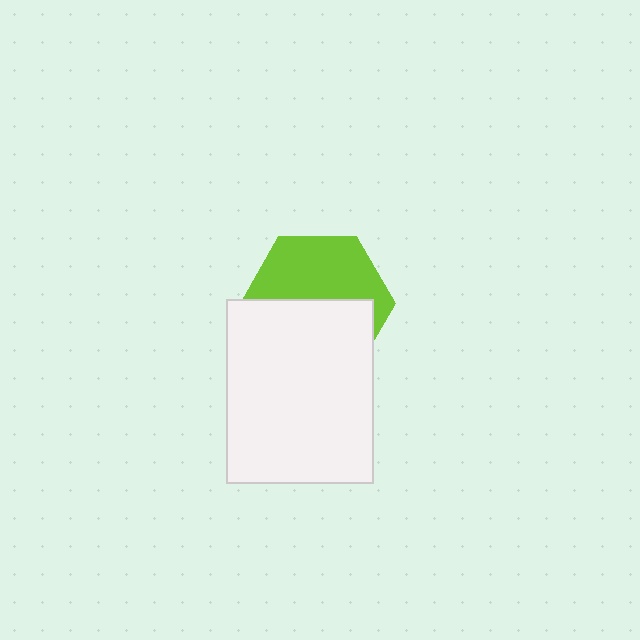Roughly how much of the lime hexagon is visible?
About half of it is visible (roughly 49%).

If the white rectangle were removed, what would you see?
You would see the complete lime hexagon.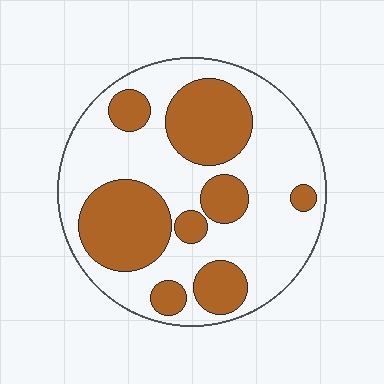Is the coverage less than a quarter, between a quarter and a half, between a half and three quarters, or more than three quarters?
Between a quarter and a half.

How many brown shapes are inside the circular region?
8.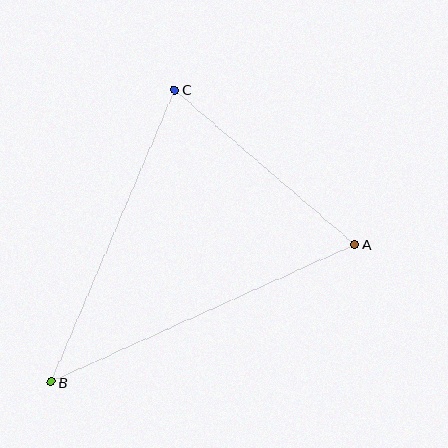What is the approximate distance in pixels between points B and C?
The distance between B and C is approximately 318 pixels.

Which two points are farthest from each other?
Points A and B are farthest from each other.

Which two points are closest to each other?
Points A and C are closest to each other.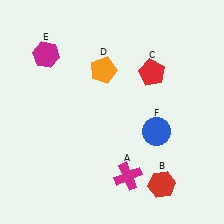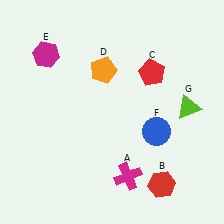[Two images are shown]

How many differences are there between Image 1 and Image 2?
There is 1 difference between the two images.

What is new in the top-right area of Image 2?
A lime triangle (G) was added in the top-right area of Image 2.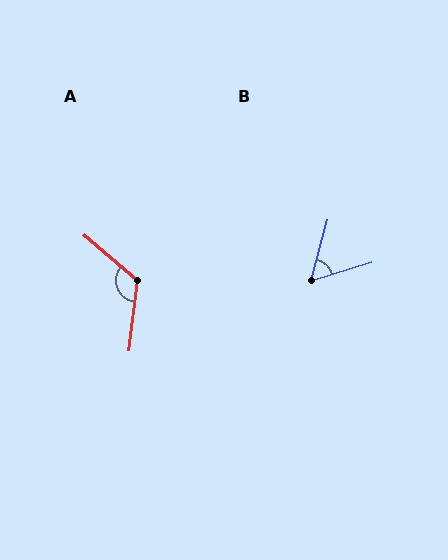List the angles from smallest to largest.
B (58°), A (124°).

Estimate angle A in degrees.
Approximately 124 degrees.